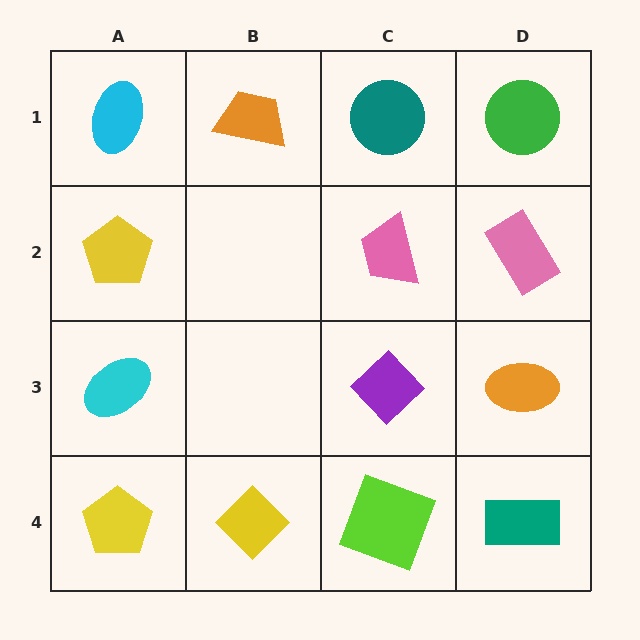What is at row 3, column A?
A cyan ellipse.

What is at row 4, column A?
A yellow pentagon.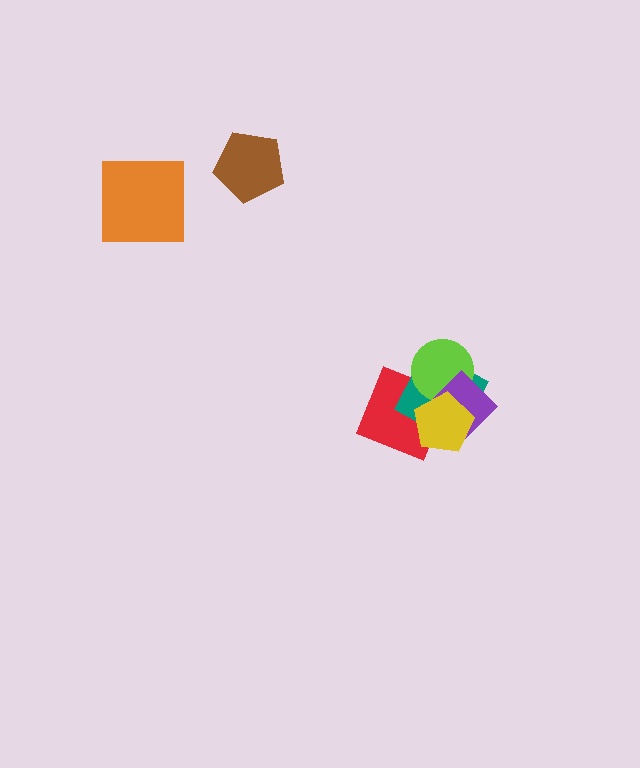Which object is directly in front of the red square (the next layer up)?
The teal diamond is directly in front of the red square.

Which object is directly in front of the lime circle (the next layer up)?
The purple diamond is directly in front of the lime circle.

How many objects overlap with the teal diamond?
4 objects overlap with the teal diamond.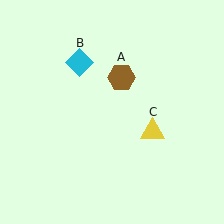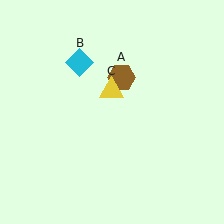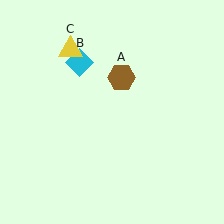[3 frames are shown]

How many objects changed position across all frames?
1 object changed position: yellow triangle (object C).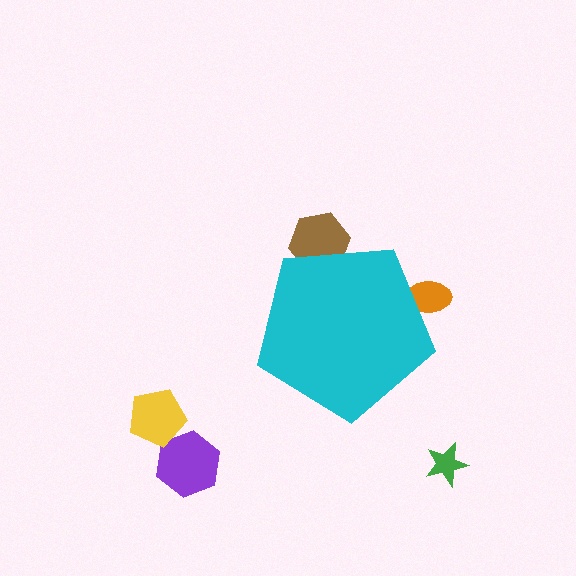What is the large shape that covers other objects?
A cyan pentagon.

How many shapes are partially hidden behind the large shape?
2 shapes are partially hidden.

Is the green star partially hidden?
No, the green star is fully visible.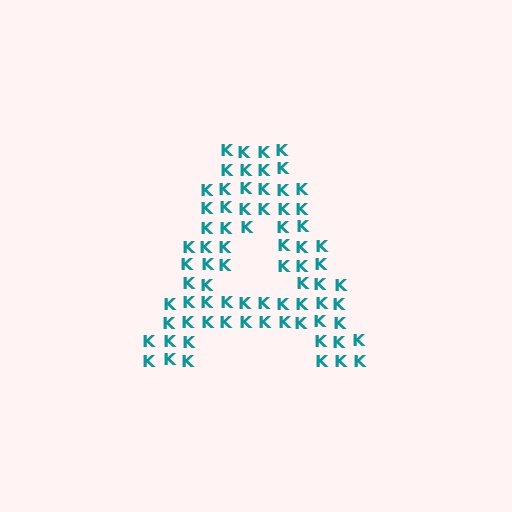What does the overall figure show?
The overall figure shows the letter A.